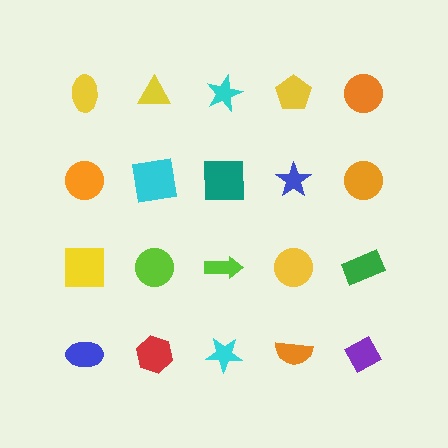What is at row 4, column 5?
A purple diamond.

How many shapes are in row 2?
5 shapes.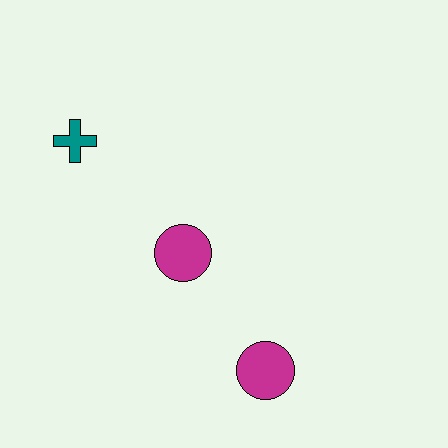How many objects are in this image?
There are 3 objects.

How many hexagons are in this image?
There are no hexagons.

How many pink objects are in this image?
There are no pink objects.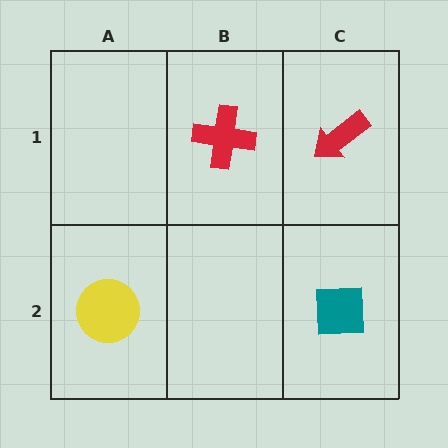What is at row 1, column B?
A red cross.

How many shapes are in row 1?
2 shapes.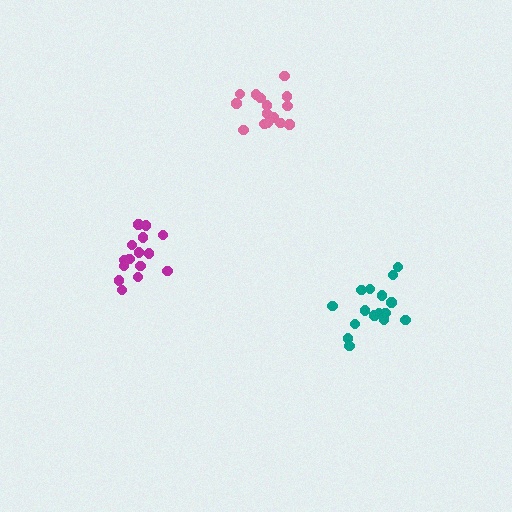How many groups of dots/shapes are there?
There are 3 groups.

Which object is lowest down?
The teal cluster is bottommost.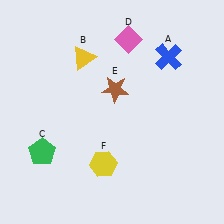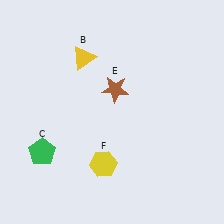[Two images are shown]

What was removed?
The pink diamond (D), the blue cross (A) were removed in Image 2.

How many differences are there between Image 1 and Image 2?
There are 2 differences between the two images.